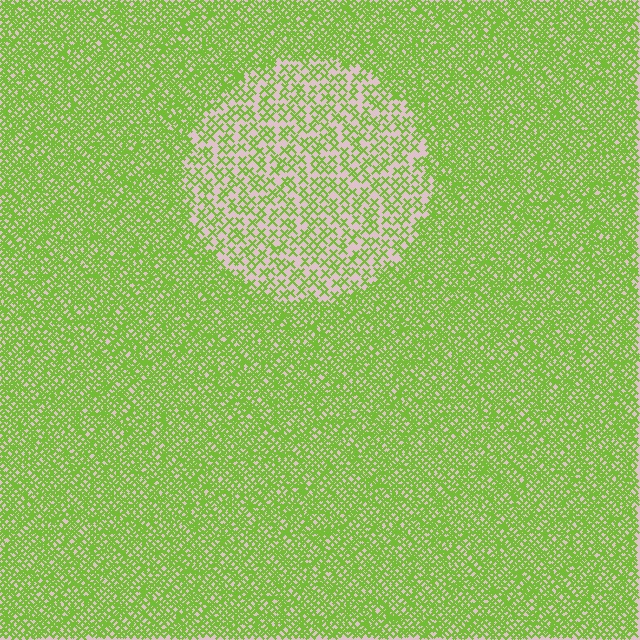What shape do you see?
I see a circle.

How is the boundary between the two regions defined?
The boundary is defined by a change in element density (approximately 2.5x ratio). All elements are the same color, size, and shape.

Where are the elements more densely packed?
The elements are more densely packed outside the circle boundary.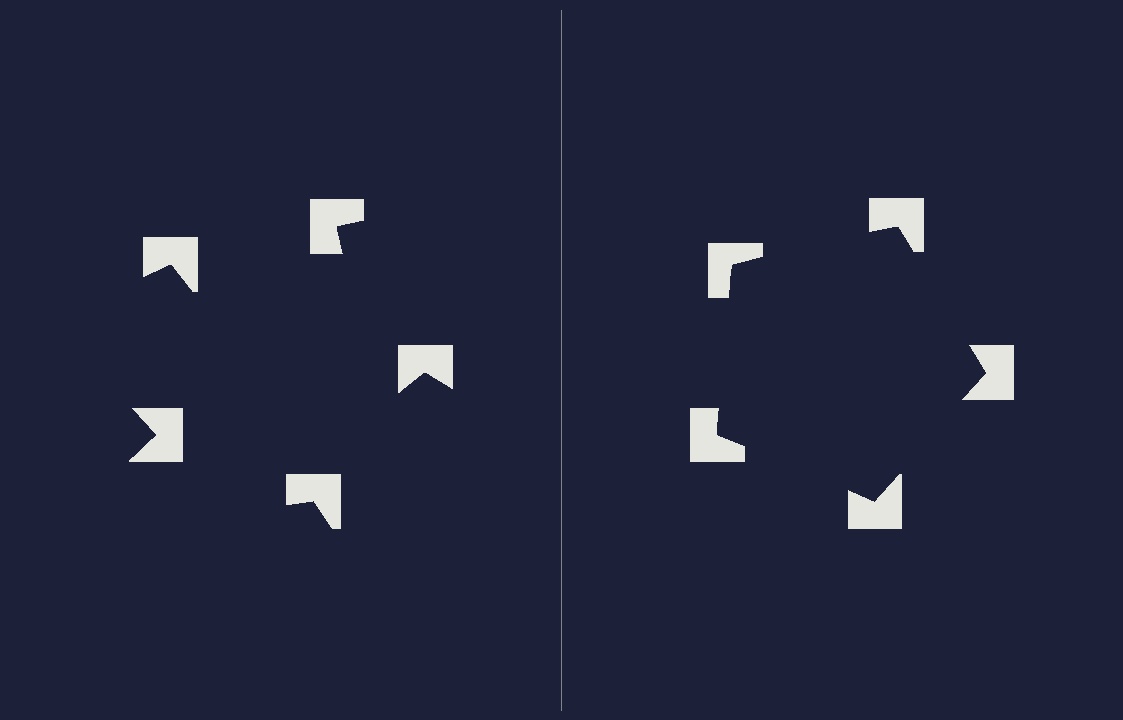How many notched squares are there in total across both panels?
10 — 5 on each side.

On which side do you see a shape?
An illusory pentagon appears on the right side. On the left side the wedge cuts are rotated, so no coherent shape forms.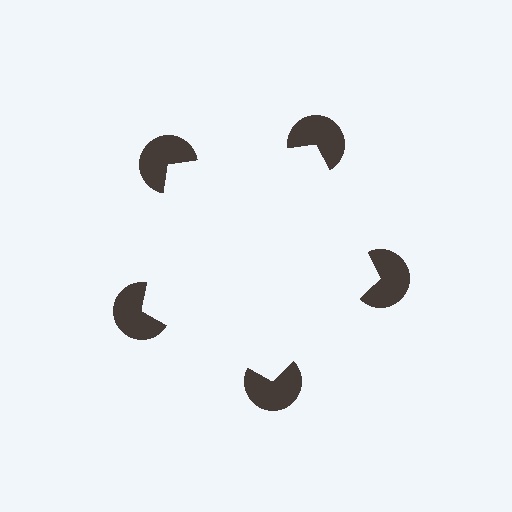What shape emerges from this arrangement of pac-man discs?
An illusory pentagon — its edges are inferred from the aligned wedge cuts in the pac-man discs, not physically drawn.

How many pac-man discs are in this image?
There are 5 — one at each vertex of the illusory pentagon.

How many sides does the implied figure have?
5 sides.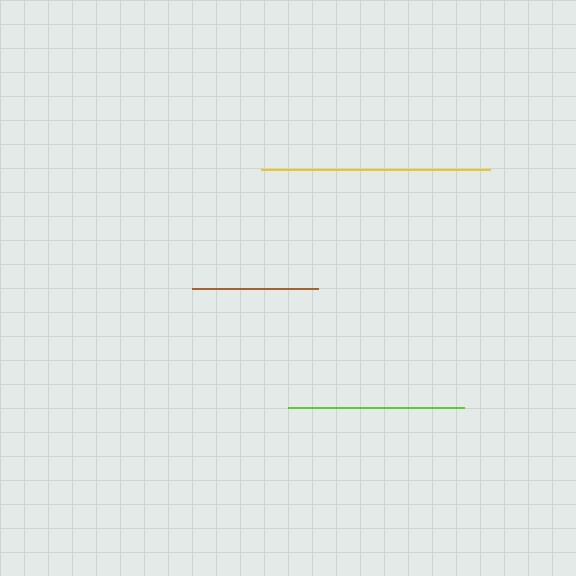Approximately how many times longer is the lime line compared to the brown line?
The lime line is approximately 1.4 times the length of the brown line.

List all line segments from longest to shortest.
From longest to shortest: yellow, lime, brown.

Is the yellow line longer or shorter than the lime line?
The yellow line is longer than the lime line.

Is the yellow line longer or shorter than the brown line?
The yellow line is longer than the brown line.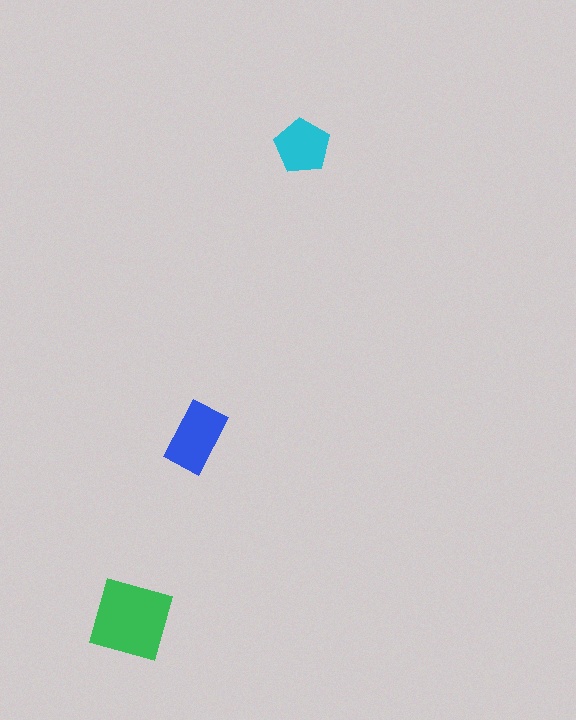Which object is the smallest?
The cyan pentagon.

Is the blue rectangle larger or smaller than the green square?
Smaller.